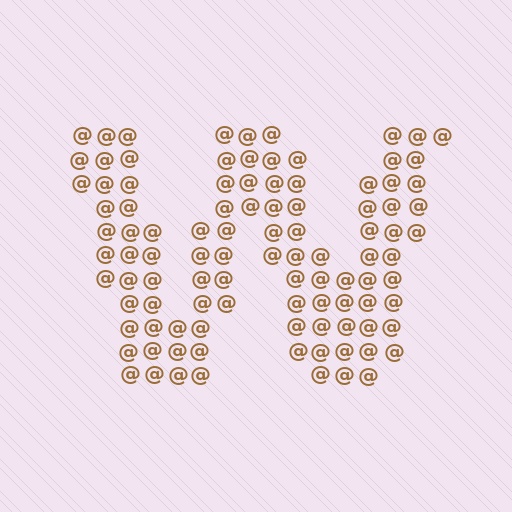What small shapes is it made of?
It is made of small at signs.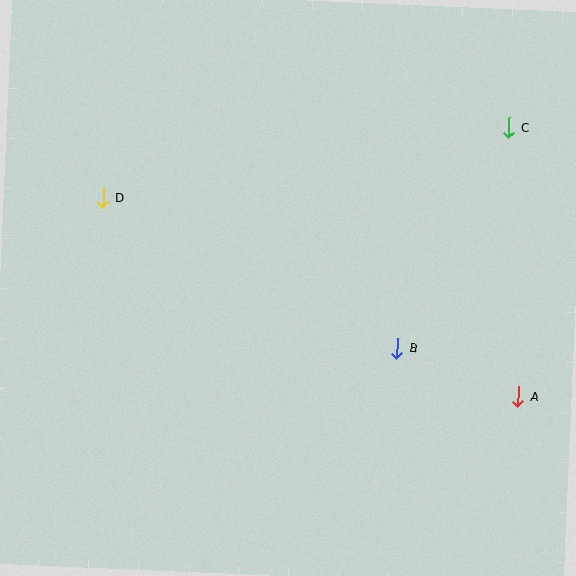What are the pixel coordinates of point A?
Point A is at (518, 396).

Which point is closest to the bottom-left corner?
Point D is closest to the bottom-left corner.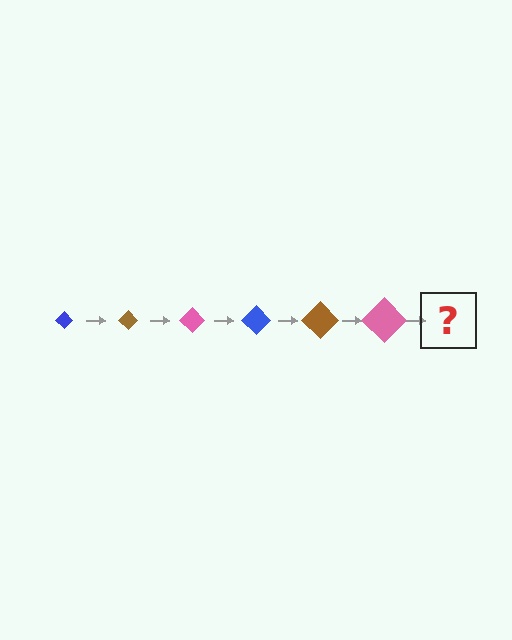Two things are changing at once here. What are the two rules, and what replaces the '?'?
The two rules are that the diamond grows larger each step and the color cycles through blue, brown, and pink. The '?' should be a blue diamond, larger than the previous one.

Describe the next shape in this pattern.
It should be a blue diamond, larger than the previous one.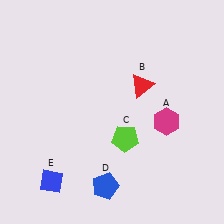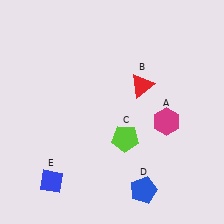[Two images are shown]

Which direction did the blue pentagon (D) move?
The blue pentagon (D) moved right.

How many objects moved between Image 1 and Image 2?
1 object moved between the two images.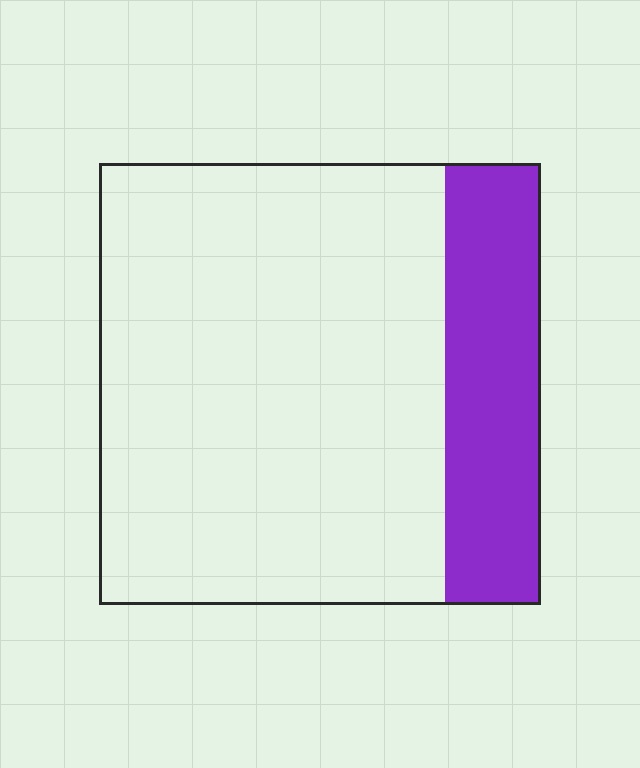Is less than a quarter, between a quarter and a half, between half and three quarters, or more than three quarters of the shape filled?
Less than a quarter.